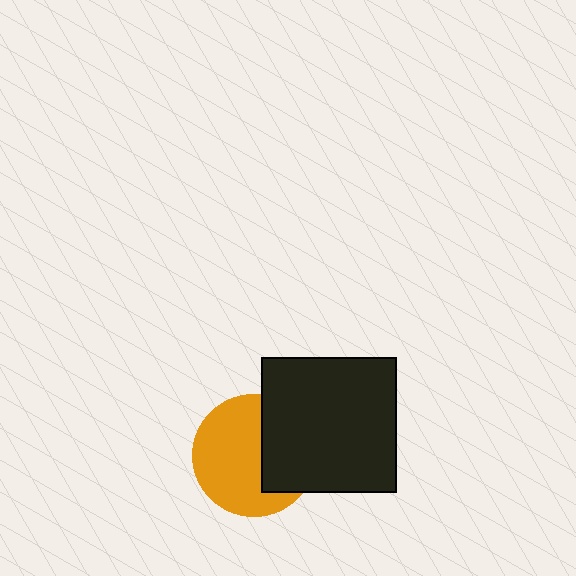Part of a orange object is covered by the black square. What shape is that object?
It is a circle.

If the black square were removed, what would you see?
You would see the complete orange circle.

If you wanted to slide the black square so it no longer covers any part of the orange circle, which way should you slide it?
Slide it right — that is the most direct way to separate the two shapes.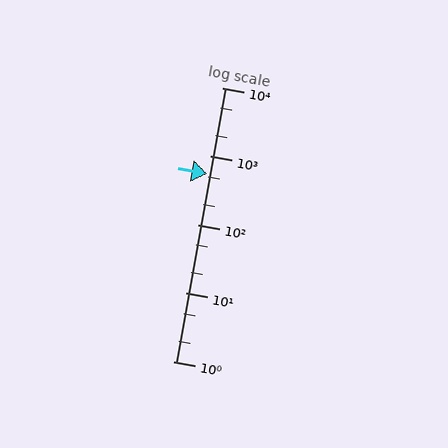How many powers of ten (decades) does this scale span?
The scale spans 4 decades, from 1 to 10000.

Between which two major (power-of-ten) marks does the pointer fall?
The pointer is between 100 and 1000.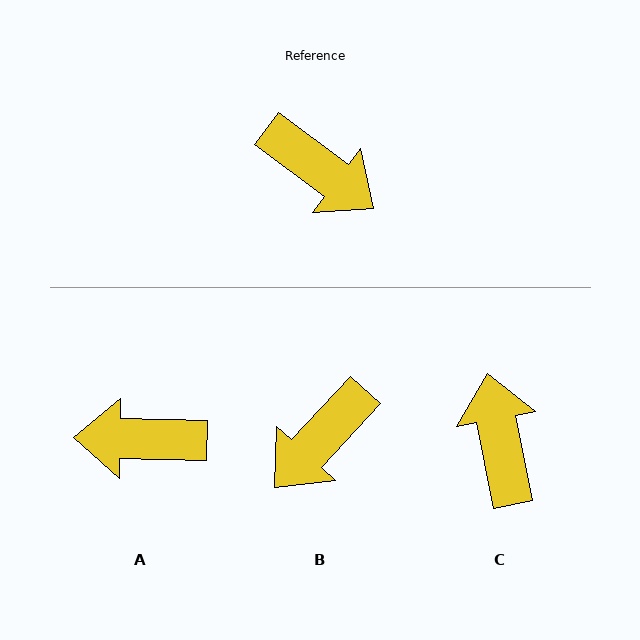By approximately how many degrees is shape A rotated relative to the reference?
Approximately 145 degrees clockwise.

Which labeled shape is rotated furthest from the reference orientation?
A, about 145 degrees away.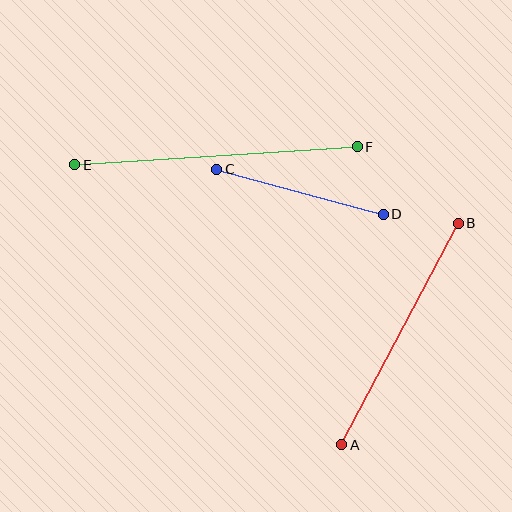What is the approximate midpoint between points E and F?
The midpoint is at approximately (216, 156) pixels.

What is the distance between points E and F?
The distance is approximately 283 pixels.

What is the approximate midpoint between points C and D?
The midpoint is at approximately (300, 192) pixels.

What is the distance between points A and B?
The distance is approximately 250 pixels.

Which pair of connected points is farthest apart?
Points E and F are farthest apart.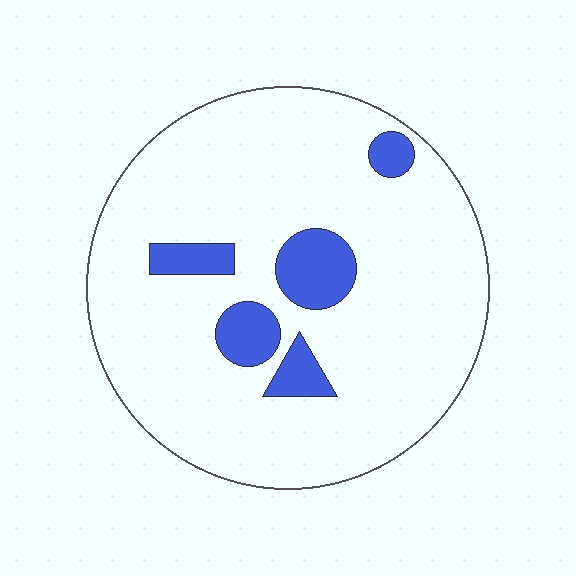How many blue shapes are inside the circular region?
5.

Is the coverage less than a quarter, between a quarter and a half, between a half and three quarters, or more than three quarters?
Less than a quarter.